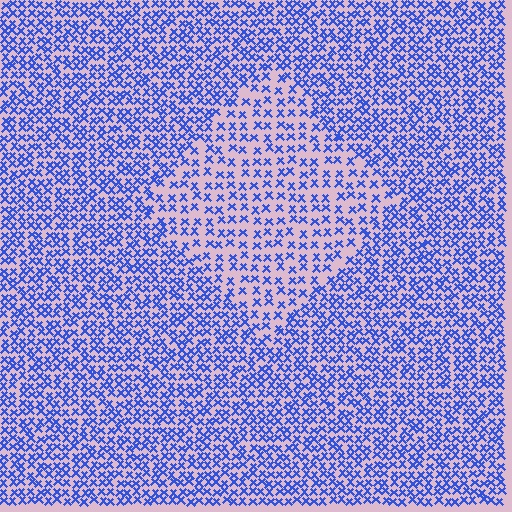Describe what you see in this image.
The image contains small blue elements arranged at two different densities. A diamond-shaped region is visible where the elements are less densely packed than the surrounding area.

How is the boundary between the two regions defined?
The boundary is defined by a change in element density (approximately 1.8x ratio). All elements are the same color, size, and shape.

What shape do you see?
I see a diamond.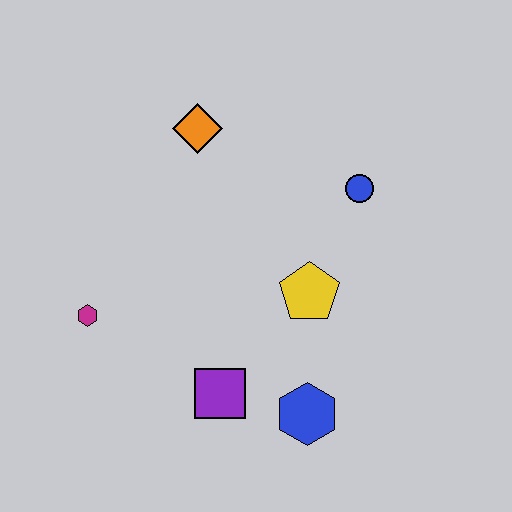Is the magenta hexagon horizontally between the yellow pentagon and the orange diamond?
No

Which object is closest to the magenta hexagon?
The purple square is closest to the magenta hexagon.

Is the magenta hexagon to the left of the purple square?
Yes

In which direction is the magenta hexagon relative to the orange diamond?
The magenta hexagon is below the orange diamond.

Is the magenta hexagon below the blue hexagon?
No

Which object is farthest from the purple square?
The orange diamond is farthest from the purple square.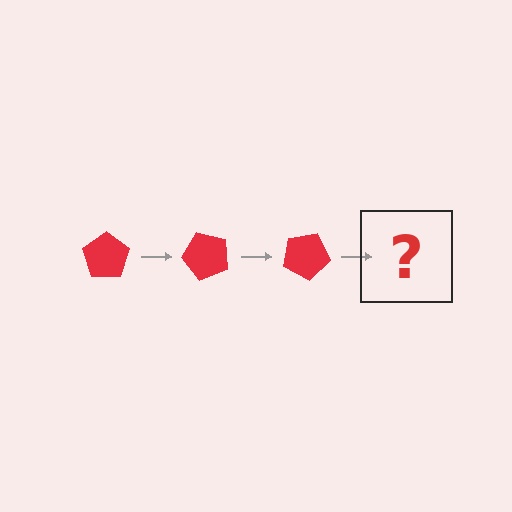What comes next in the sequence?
The next element should be a red pentagon rotated 150 degrees.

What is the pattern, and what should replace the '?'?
The pattern is that the pentagon rotates 50 degrees each step. The '?' should be a red pentagon rotated 150 degrees.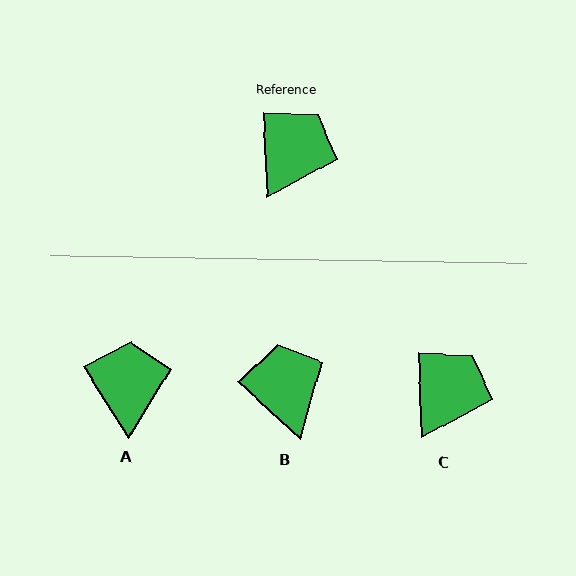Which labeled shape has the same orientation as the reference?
C.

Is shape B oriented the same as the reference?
No, it is off by about 45 degrees.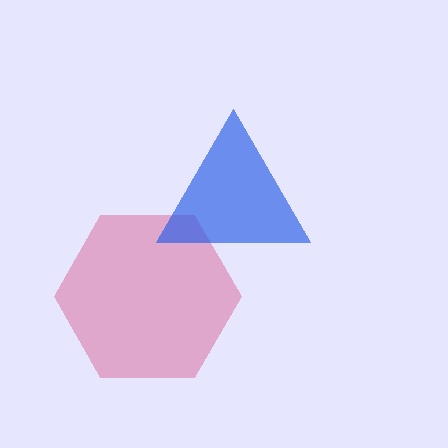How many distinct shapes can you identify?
There are 2 distinct shapes: a pink hexagon, a blue triangle.